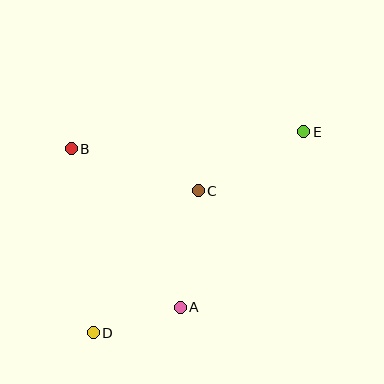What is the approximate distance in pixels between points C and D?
The distance between C and D is approximately 176 pixels.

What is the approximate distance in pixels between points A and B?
The distance between A and B is approximately 192 pixels.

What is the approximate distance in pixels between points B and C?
The distance between B and C is approximately 134 pixels.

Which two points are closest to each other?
Points A and D are closest to each other.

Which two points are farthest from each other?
Points D and E are farthest from each other.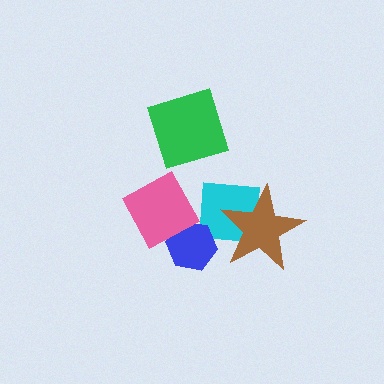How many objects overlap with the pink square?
1 object overlaps with the pink square.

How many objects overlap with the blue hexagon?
1 object overlaps with the blue hexagon.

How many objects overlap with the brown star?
1 object overlaps with the brown star.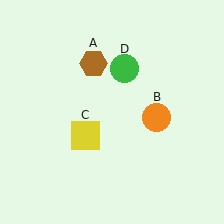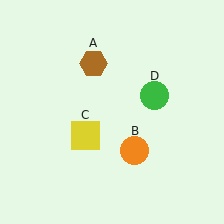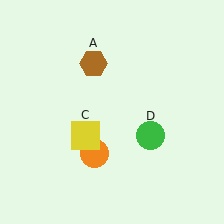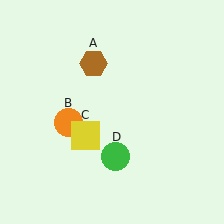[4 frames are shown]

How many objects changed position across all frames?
2 objects changed position: orange circle (object B), green circle (object D).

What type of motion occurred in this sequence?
The orange circle (object B), green circle (object D) rotated clockwise around the center of the scene.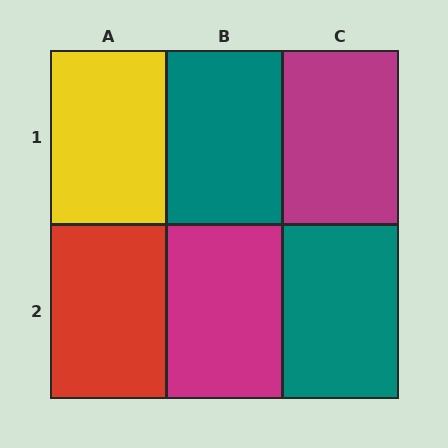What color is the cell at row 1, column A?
Yellow.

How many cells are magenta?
2 cells are magenta.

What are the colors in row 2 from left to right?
Red, magenta, teal.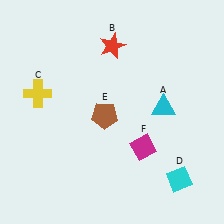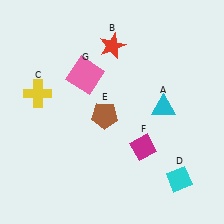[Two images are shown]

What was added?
A pink square (G) was added in Image 2.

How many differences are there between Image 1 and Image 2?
There is 1 difference between the two images.